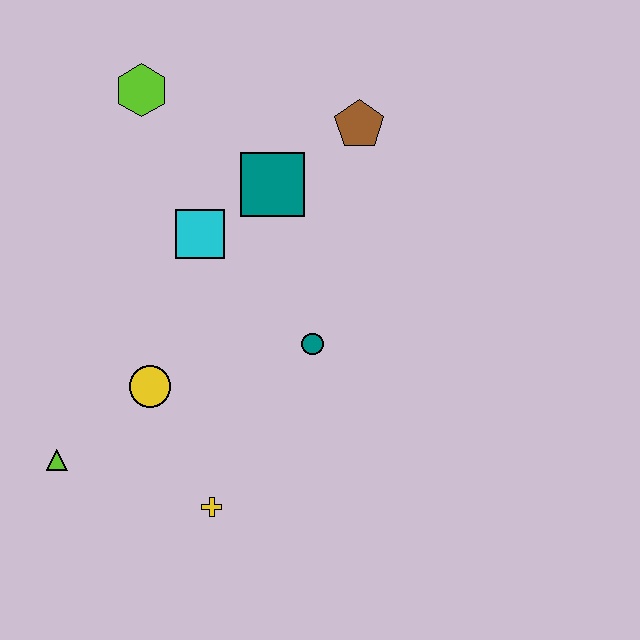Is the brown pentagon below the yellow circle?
No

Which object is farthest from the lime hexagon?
The yellow cross is farthest from the lime hexagon.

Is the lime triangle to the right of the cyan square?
No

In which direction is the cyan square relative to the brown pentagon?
The cyan square is to the left of the brown pentagon.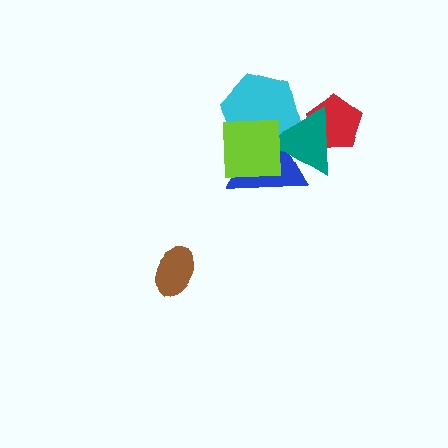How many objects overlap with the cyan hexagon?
3 objects overlap with the cyan hexagon.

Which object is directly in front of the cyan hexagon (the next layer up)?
The teal triangle is directly in front of the cyan hexagon.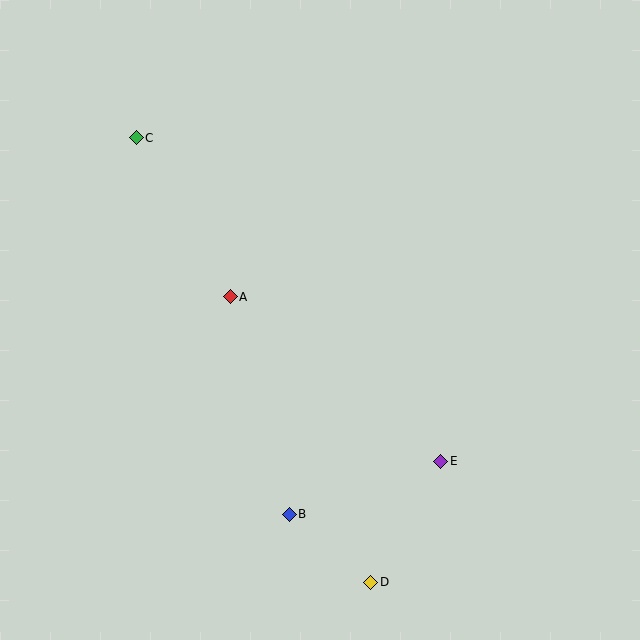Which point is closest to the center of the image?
Point A at (230, 297) is closest to the center.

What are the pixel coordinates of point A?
Point A is at (230, 297).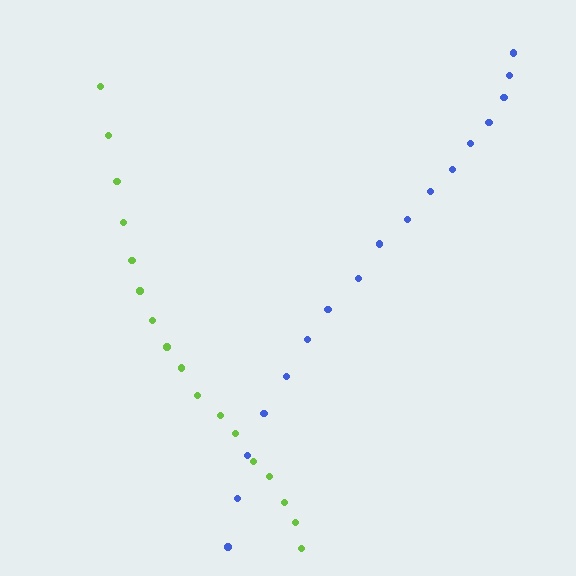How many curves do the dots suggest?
There are 2 distinct paths.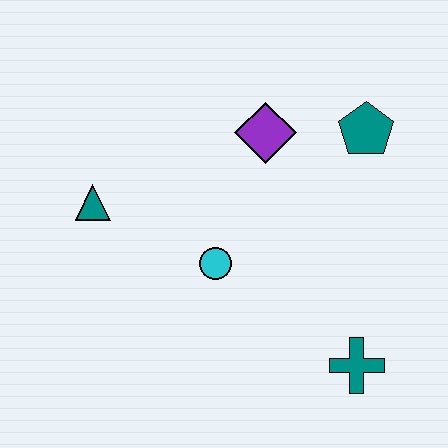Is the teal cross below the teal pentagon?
Yes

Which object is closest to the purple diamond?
The teal pentagon is closest to the purple diamond.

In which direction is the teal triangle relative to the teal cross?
The teal triangle is to the left of the teal cross.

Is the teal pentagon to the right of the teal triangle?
Yes